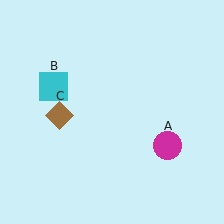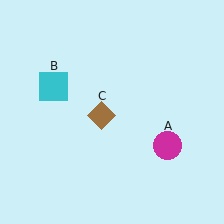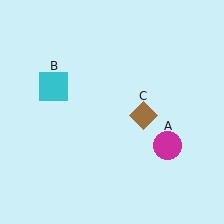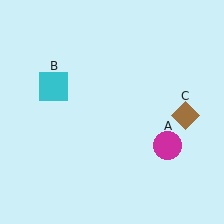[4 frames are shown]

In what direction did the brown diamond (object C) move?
The brown diamond (object C) moved right.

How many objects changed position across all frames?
1 object changed position: brown diamond (object C).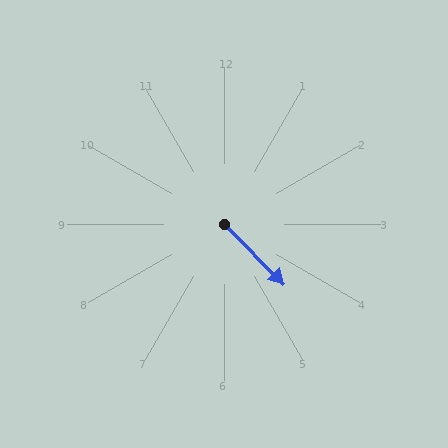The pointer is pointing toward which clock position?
Roughly 5 o'clock.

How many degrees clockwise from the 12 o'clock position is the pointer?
Approximately 135 degrees.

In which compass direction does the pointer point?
Southeast.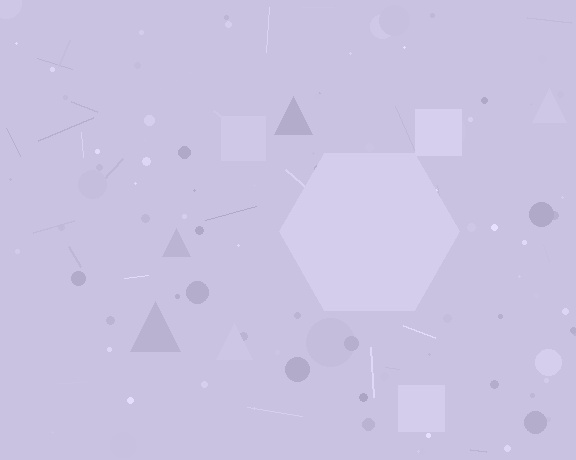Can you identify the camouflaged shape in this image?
The camouflaged shape is a hexagon.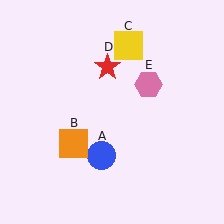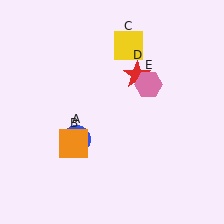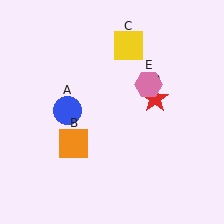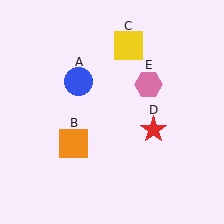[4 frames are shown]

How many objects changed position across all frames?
2 objects changed position: blue circle (object A), red star (object D).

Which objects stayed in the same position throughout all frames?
Orange square (object B) and yellow square (object C) and pink hexagon (object E) remained stationary.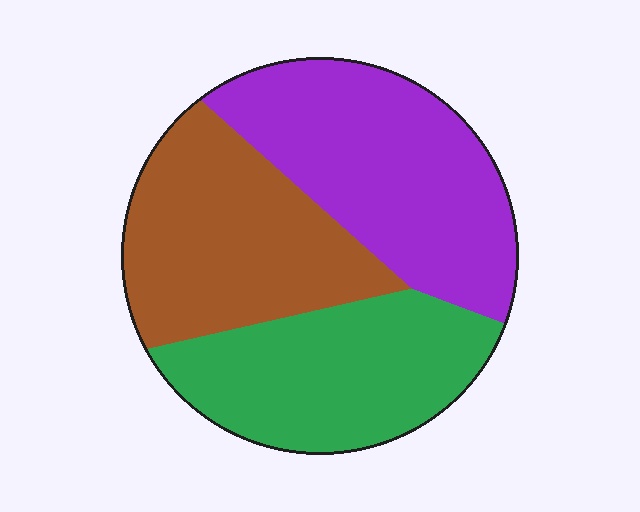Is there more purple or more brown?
Purple.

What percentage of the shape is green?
Green covers around 30% of the shape.